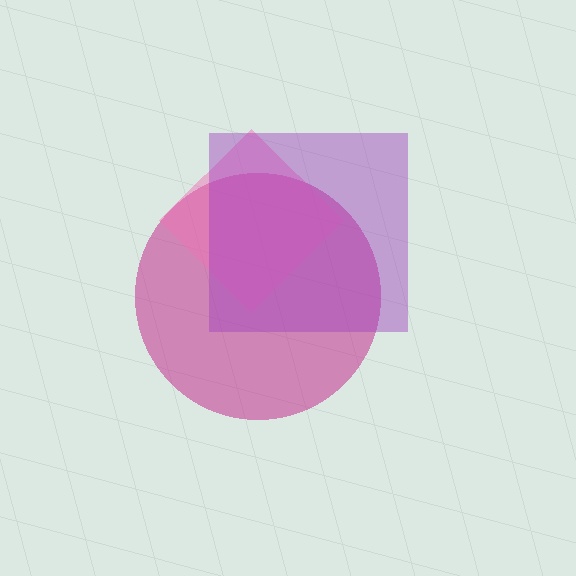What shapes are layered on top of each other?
The layered shapes are: a magenta circle, a pink diamond, a purple square.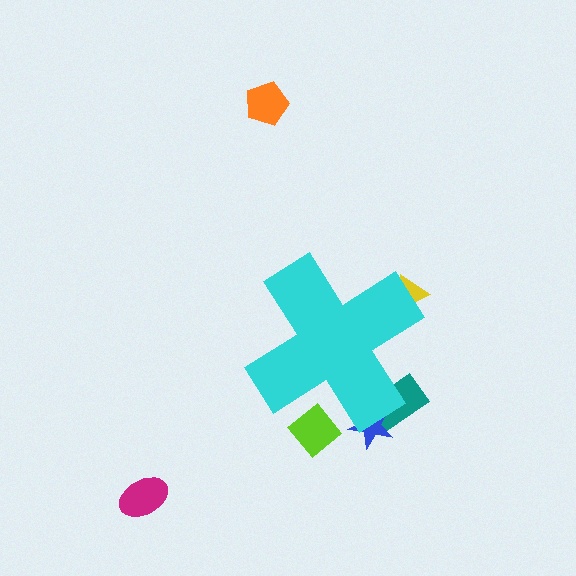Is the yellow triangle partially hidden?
Yes, the yellow triangle is partially hidden behind the cyan cross.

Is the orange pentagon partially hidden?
No, the orange pentagon is fully visible.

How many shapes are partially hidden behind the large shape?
4 shapes are partially hidden.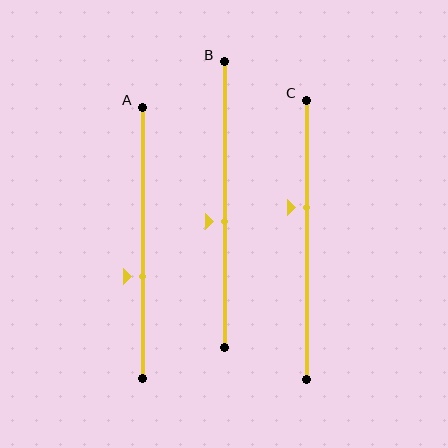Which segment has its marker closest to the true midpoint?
Segment B has its marker closest to the true midpoint.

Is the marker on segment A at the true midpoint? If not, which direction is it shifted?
No, the marker on segment A is shifted downward by about 12% of the segment length.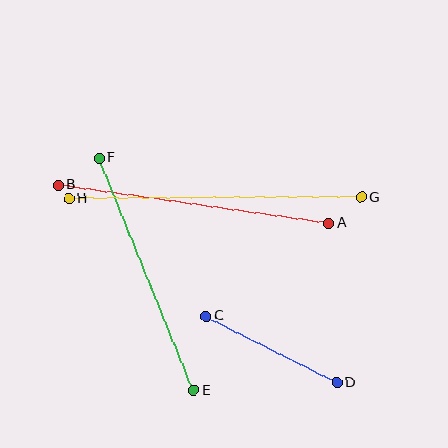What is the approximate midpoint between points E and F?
The midpoint is at approximately (146, 274) pixels.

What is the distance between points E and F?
The distance is approximately 251 pixels.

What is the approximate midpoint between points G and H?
The midpoint is at approximately (215, 198) pixels.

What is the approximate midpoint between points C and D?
The midpoint is at approximately (271, 349) pixels.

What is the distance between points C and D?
The distance is approximately 147 pixels.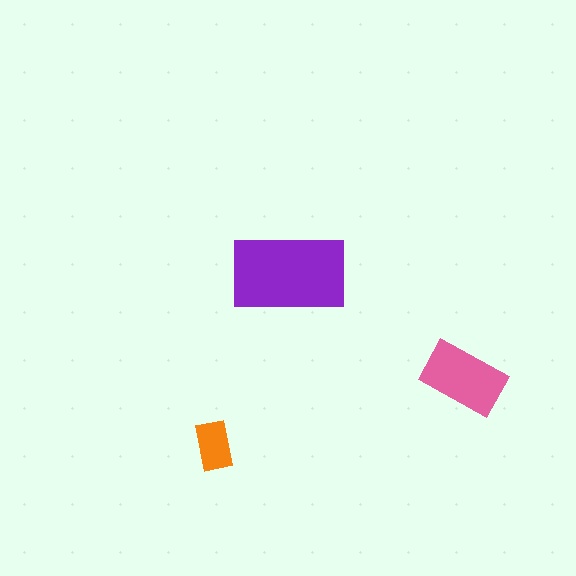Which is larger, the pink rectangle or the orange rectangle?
The pink one.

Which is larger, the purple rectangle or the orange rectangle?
The purple one.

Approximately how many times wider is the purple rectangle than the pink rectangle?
About 1.5 times wider.